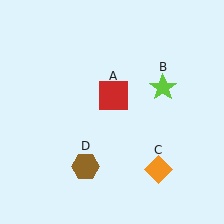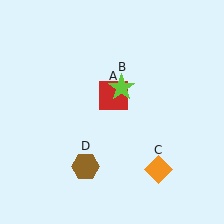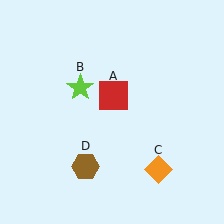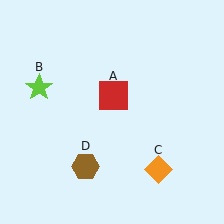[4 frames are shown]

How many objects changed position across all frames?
1 object changed position: lime star (object B).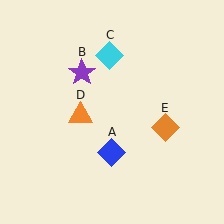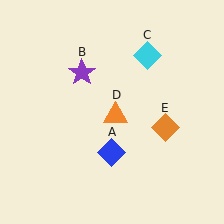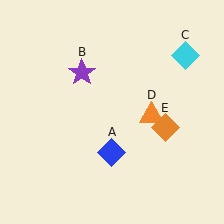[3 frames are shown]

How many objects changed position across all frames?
2 objects changed position: cyan diamond (object C), orange triangle (object D).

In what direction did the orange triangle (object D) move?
The orange triangle (object D) moved right.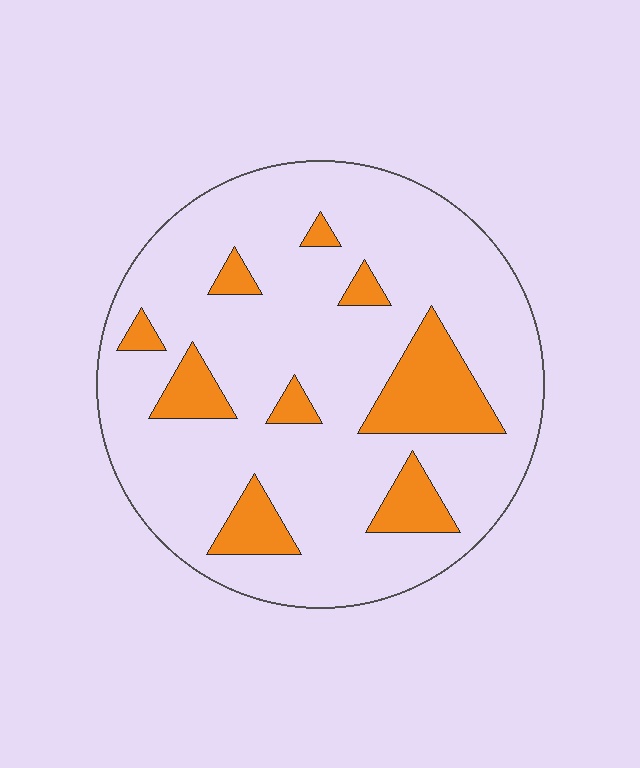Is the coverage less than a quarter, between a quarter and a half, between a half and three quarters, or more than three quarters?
Less than a quarter.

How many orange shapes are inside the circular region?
9.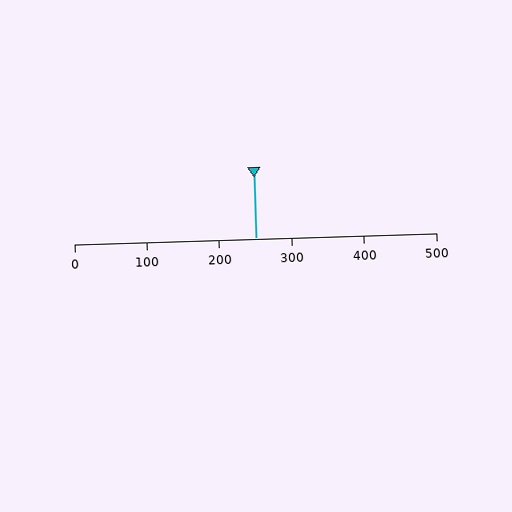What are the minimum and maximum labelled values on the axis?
The axis runs from 0 to 500.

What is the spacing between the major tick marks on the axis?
The major ticks are spaced 100 apart.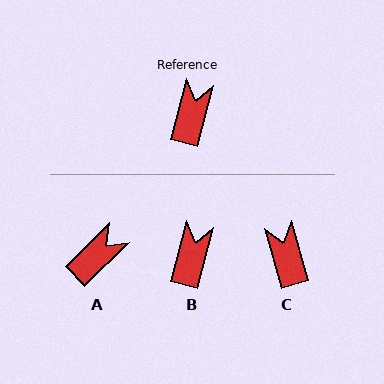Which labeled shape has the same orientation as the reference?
B.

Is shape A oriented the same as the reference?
No, it is off by about 31 degrees.